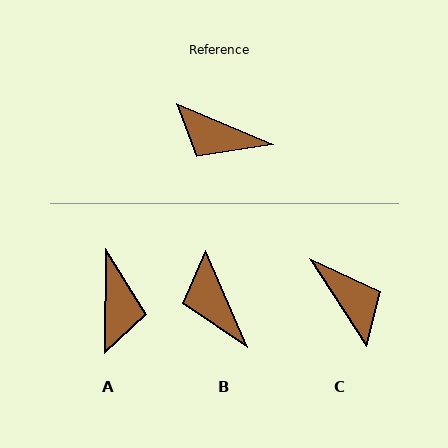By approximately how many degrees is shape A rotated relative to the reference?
Approximately 113 degrees counter-clockwise.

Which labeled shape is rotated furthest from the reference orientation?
C, about 146 degrees away.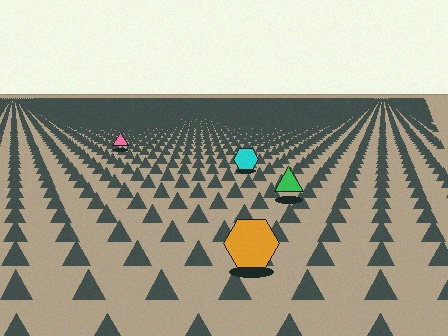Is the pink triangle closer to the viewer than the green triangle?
No. The green triangle is closer — you can tell from the texture gradient: the ground texture is coarser near it.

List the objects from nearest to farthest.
From nearest to farthest: the orange hexagon, the green triangle, the cyan hexagon, the pink triangle.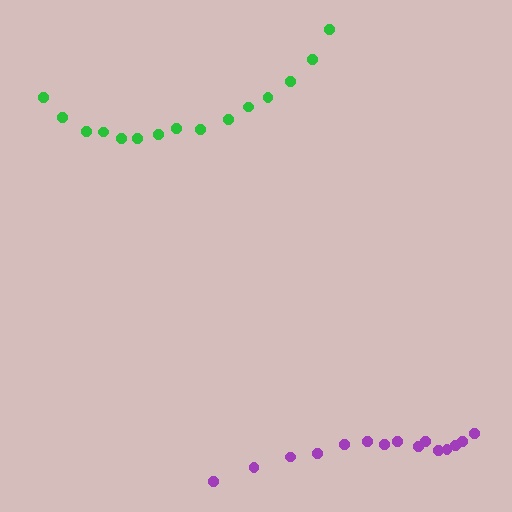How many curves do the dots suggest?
There are 2 distinct paths.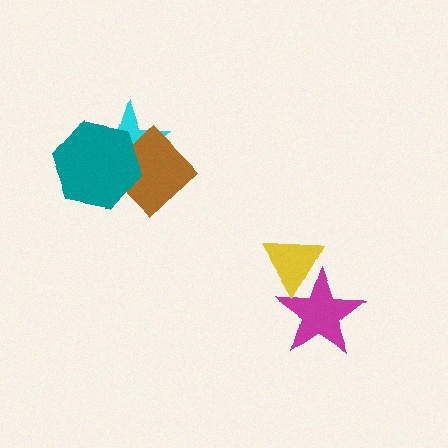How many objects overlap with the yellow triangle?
1 object overlaps with the yellow triangle.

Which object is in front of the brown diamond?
The teal hexagon is in front of the brown diamond.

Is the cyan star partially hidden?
Yes, it is partially covered by another shape.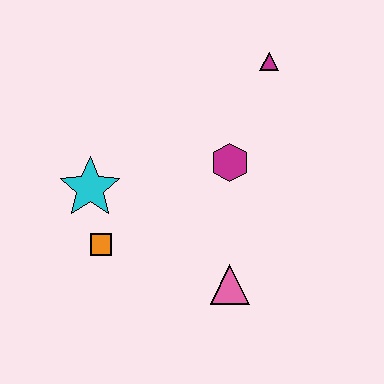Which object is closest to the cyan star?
The orange square is closest to the cyan star.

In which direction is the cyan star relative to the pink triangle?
The cyan star is to the left of the pink triangle.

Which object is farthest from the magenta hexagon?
The orange square is farthest from the magenta hexagon.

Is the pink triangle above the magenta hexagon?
No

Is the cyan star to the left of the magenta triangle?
Yes